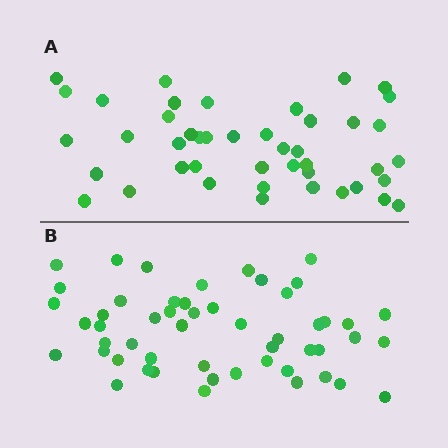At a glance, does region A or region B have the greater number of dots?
Region B (the bottom region) has more dots.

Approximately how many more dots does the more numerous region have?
Region B has roughly 8 or so more dots than region A.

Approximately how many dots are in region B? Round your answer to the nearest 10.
About 50 dots. (The exact count is 52, which rounds to 50.)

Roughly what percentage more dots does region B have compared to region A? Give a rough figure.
About 20% more.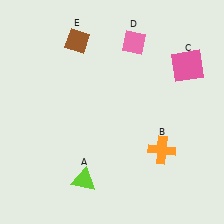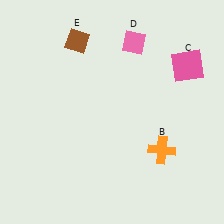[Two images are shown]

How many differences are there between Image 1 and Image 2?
There is 1 difference between the two images.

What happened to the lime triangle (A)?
The lime triangle (A) was removed in Image 2. It was in the bottom-left area of Image 1.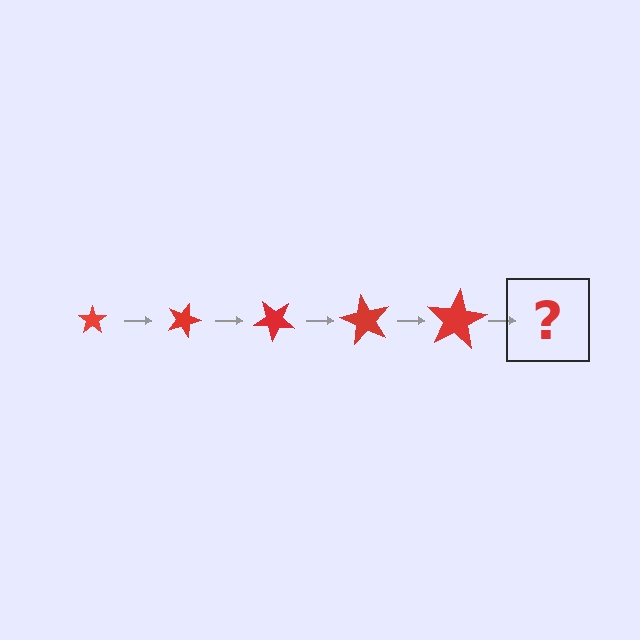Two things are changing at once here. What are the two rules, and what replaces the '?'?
The two rules are that the star grows larger each step and it rotates 20 degrees each step. The '?' should be a star, larger than the previous one and rotated 100 degrees from the start.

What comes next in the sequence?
The next element should be a star, larger than the previous one and rotated 100 degrees from the start.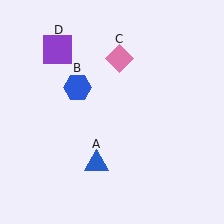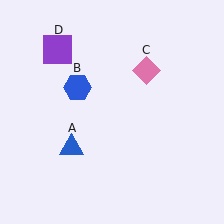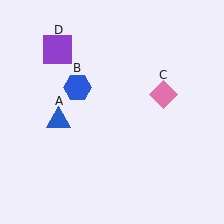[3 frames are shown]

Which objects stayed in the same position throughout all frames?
Blue hexagon (object B) and purple square (object D) remained stationary.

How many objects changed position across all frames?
2 objects changed position: blue triangle (object A), pink diamond (object C).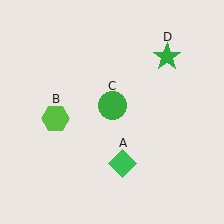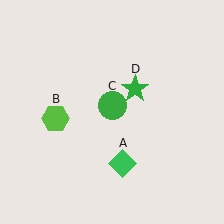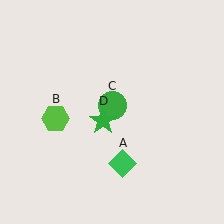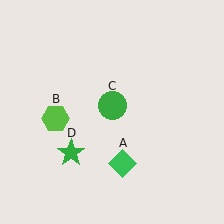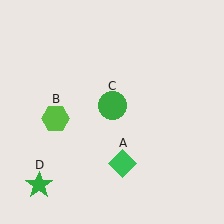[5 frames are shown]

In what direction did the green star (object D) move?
The green star (object D) moved down and to the left.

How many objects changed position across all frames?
1 object changed position: green star (object D).